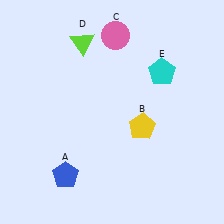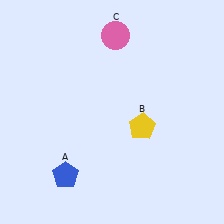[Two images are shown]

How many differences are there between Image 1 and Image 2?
There are 2 differences between the two images.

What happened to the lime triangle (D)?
The lime triangle (D) was removed in Image 2. It was in the top-left area of Image 1.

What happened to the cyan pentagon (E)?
The cyan pentagon (E) was removed in Image 2. It was in the top-right area of Image 1.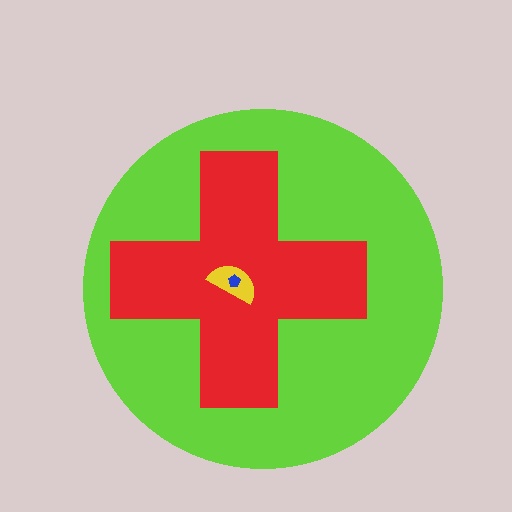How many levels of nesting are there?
4.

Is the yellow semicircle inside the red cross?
Yes.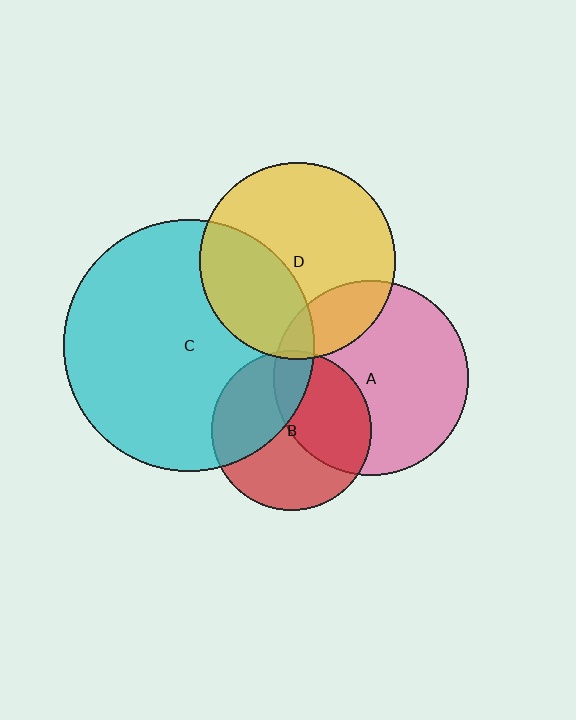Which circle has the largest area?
Circle C (cyan).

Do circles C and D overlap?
Yes.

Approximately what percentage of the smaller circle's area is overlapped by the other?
Approximately 35%.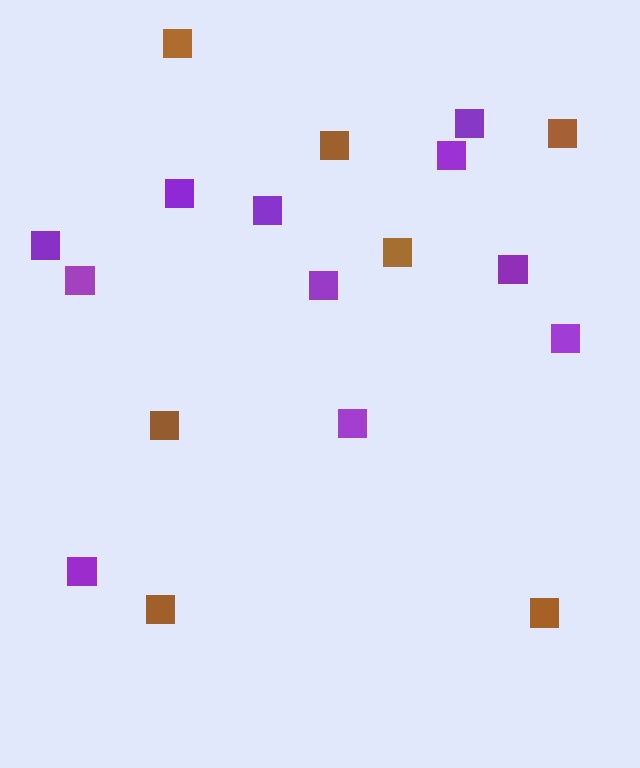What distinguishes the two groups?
There are 2 groups: one group of purple squares (11) and one group of brown squares (7).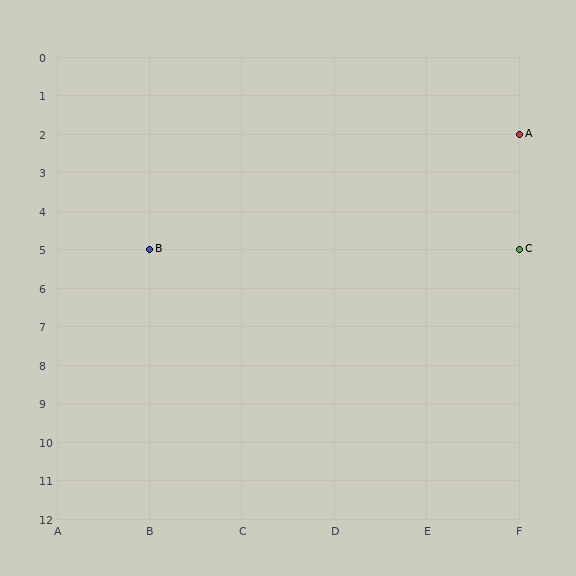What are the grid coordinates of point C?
Point C is at grid coordinates (F, 5).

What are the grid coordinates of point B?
Point B is at grid coordinates (B, 5).